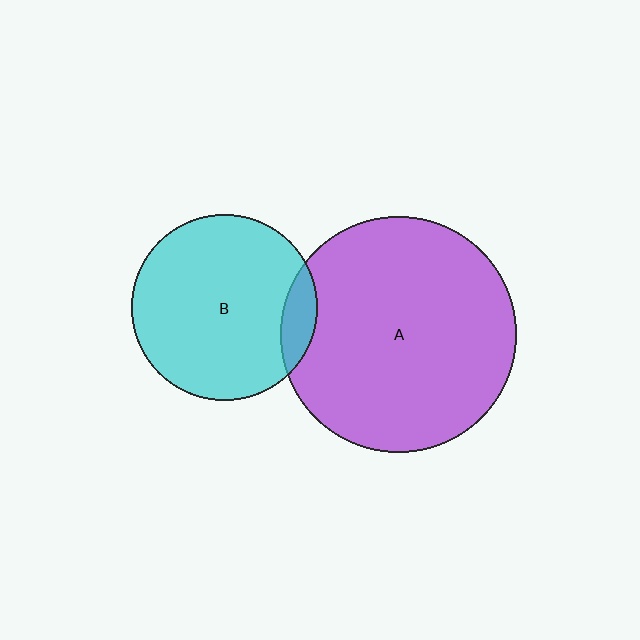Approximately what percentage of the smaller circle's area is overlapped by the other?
Approximately 10%.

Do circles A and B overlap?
Yes.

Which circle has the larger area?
Circle A (purple).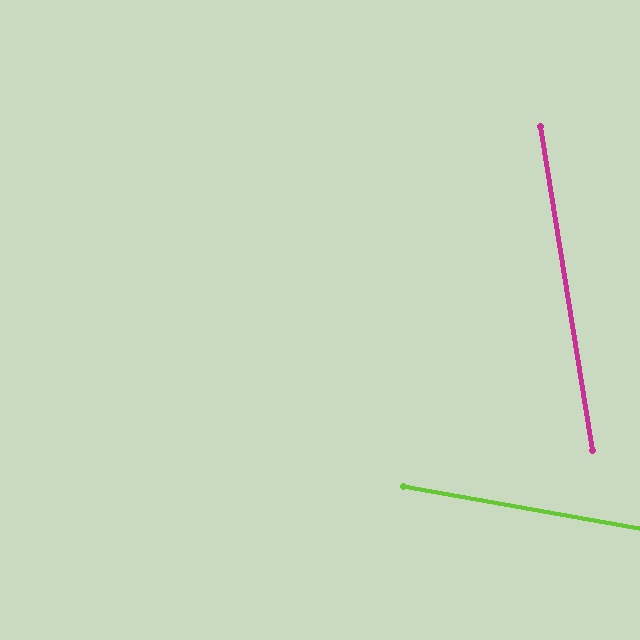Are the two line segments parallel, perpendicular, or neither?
Neither parallel nor perpendicular — they differ by about 71°.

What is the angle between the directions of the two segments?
Approximately 71 degrees.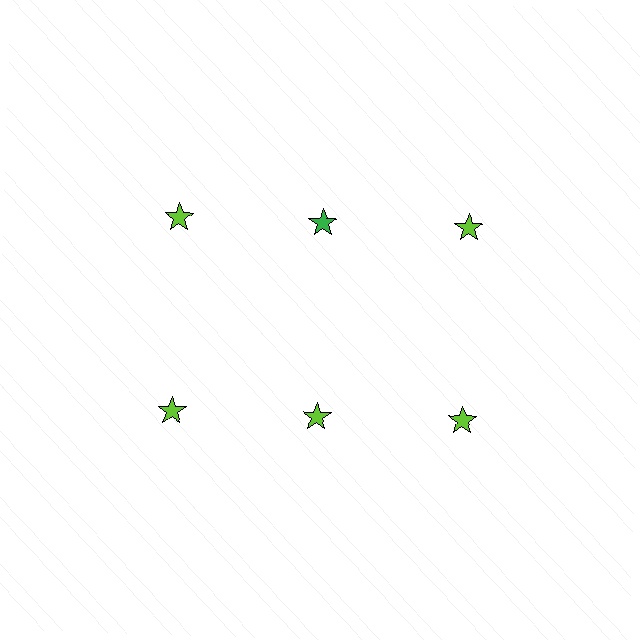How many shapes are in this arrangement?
There are 6 shapes arranged in a grid pattern.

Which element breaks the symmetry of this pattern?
The green star in the top row, second from left column breaks the symmetry. All other shapes are lime stars.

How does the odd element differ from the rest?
It has a different color: green instead of lime.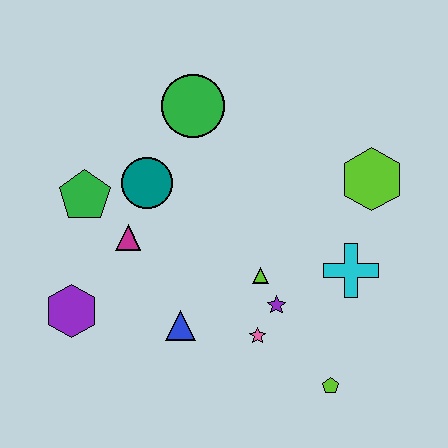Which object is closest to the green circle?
The teal circle is closest to the green circle.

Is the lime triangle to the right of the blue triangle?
Yes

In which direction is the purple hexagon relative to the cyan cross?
The purple hexagon is to the left of the cyan cross.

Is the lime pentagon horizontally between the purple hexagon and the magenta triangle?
No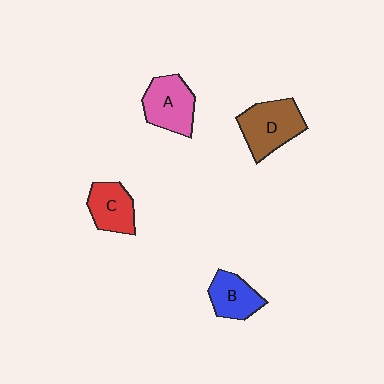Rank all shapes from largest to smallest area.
From largest to smallest: D (brown), A (pink), C (red), B (blue).